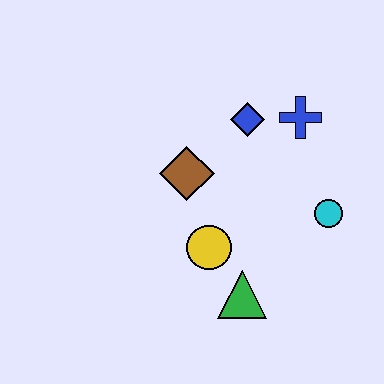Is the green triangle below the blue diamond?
Yes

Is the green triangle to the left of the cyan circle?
Yes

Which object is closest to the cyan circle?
The blue cross is closest to the cyan circle.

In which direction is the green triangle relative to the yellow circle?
The green triangle is below the yellow circle.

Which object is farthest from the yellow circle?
The blue cross is farthest from the yellow circle.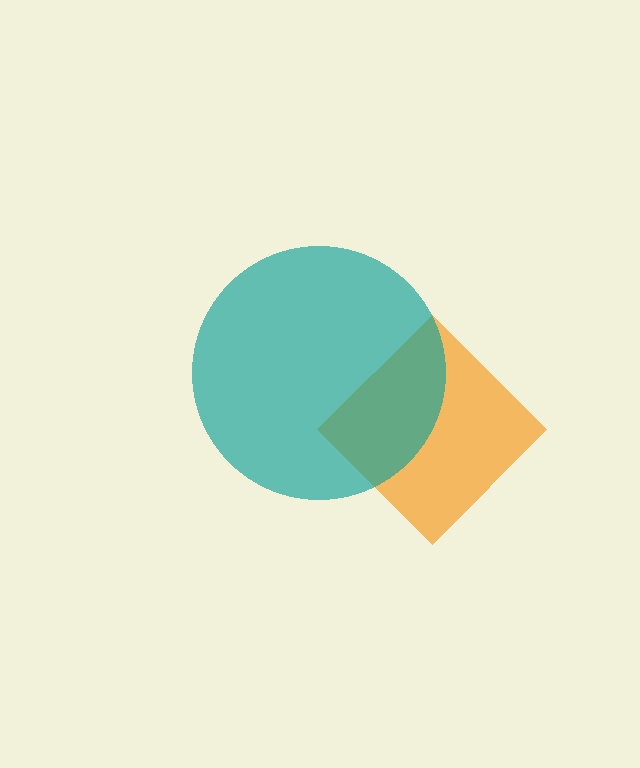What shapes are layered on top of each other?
The layered shapes are: an orange diamond, a teal circle.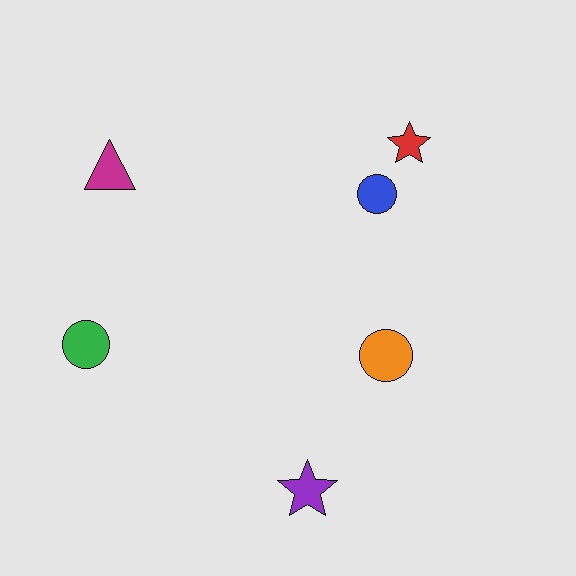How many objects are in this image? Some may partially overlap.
There are 6 objects.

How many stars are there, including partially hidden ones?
There are 2 stars.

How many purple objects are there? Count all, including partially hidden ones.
There is 1 purple object.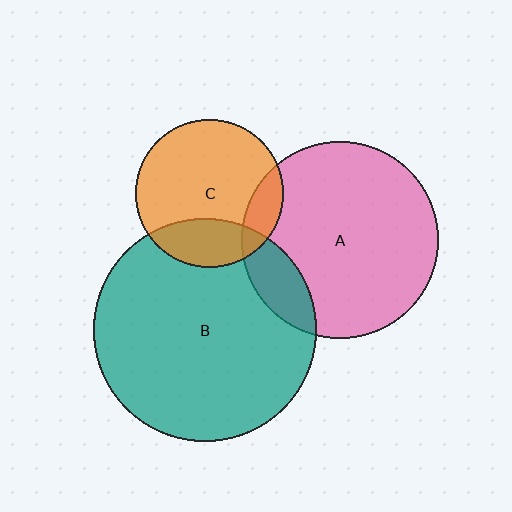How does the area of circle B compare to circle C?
Approximately 2.3 times.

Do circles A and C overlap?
Yes.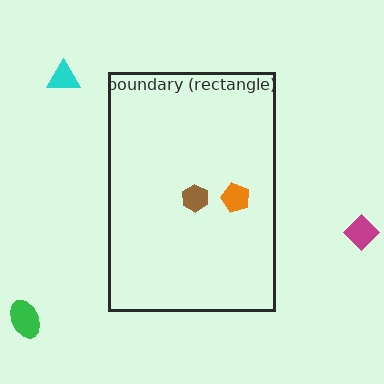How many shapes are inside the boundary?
2 inside, 3 outside.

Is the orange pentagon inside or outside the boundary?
Inside.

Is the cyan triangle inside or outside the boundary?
Outside.